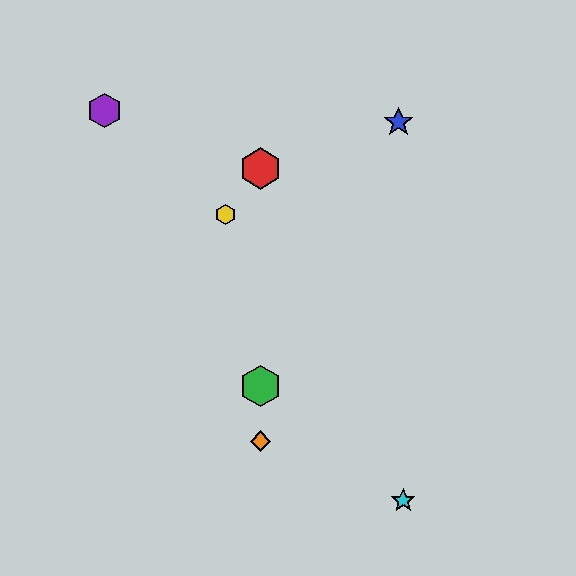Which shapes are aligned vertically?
The red hexagon, the green hexagon, the orange diamond are aligned vertically.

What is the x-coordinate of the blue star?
The blue star is at x≈398.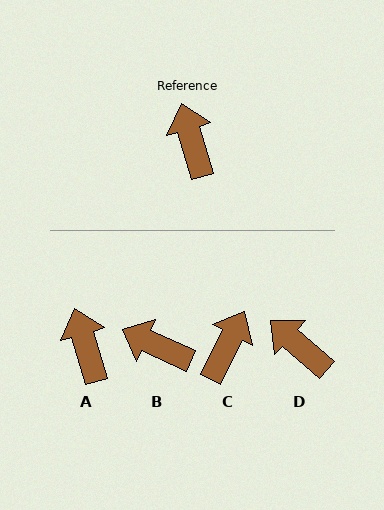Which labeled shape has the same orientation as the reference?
A.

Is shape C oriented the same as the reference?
No, it is off by about 43 degrees.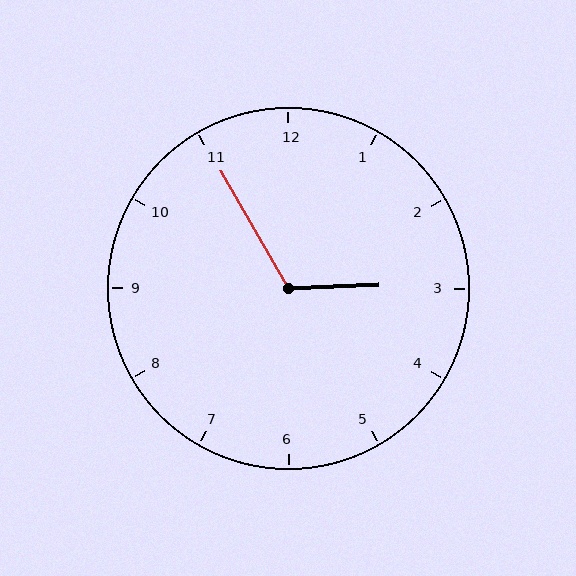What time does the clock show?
2:55.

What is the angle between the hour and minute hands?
Approximately 118 degrees.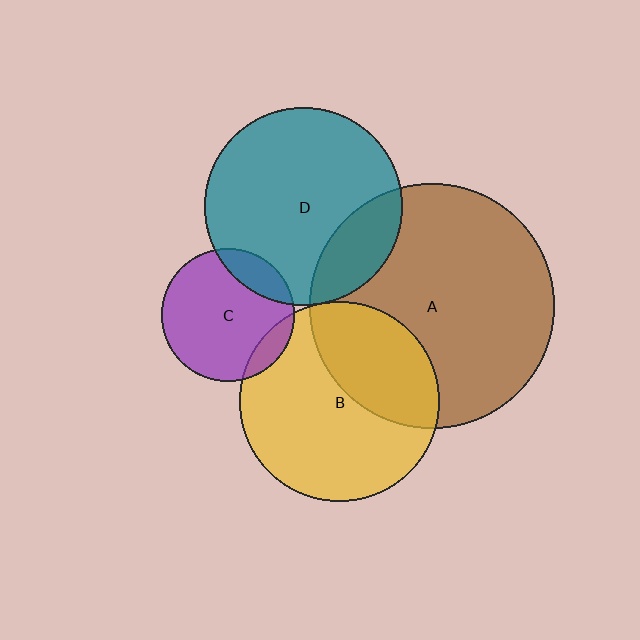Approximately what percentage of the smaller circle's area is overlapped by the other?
Approximately 15%.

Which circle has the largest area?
Circle A (brown).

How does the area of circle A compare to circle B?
Approximately 1.5 times.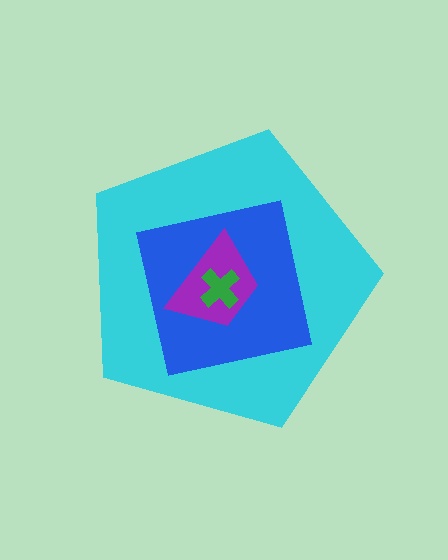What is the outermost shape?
The cyan pentagon.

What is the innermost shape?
The green cross.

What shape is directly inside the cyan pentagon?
The blue square.